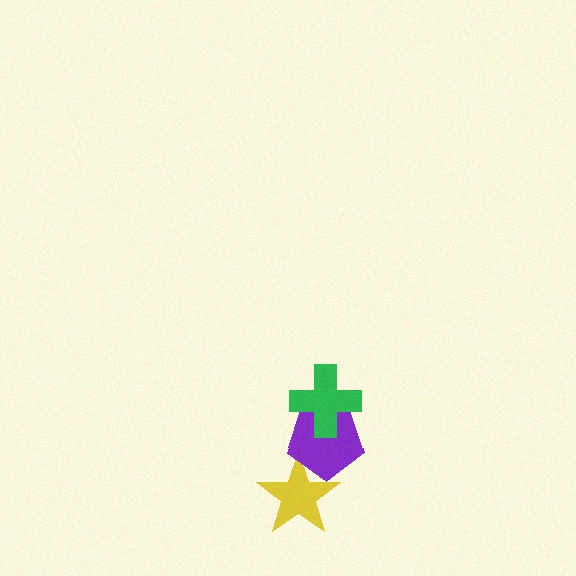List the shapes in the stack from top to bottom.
From top to bottom: the green cross, the purple pentagon, the yellow star.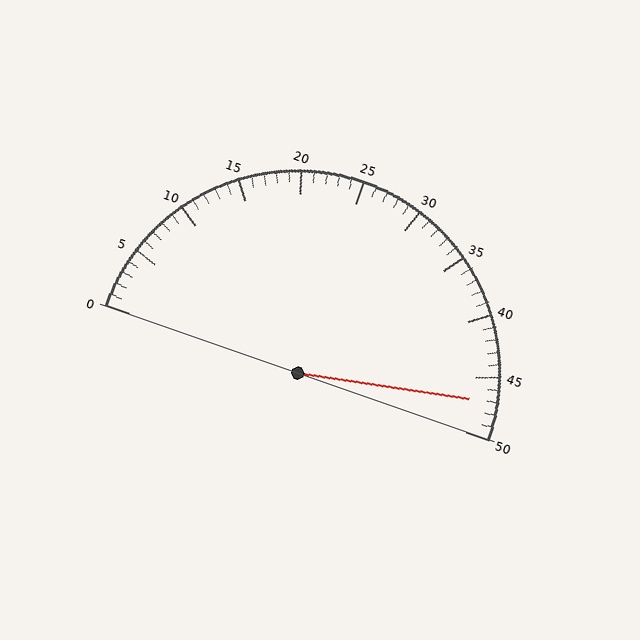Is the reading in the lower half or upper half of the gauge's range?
The reading is in the upper half of the range (0 to 50).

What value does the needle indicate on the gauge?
The needle indicates approximately 47.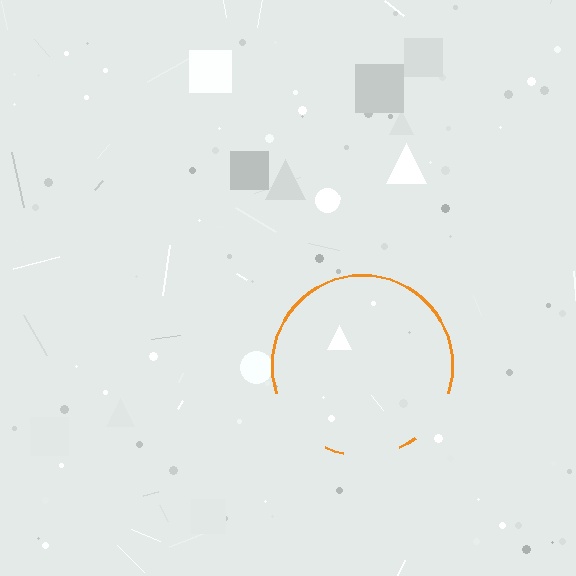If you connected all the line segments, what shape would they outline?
They would outline a circle.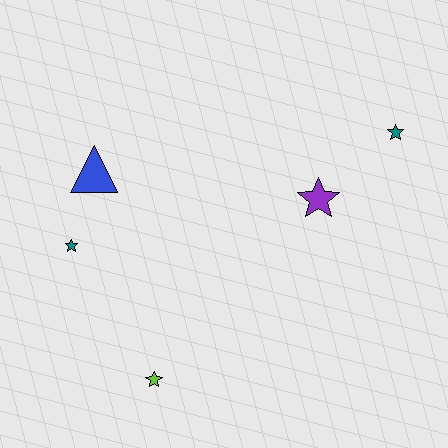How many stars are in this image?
There are 4 stars.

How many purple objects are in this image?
There is 1 purple object.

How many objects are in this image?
There are 5 objects.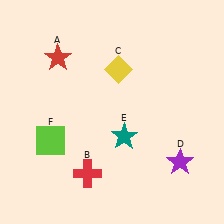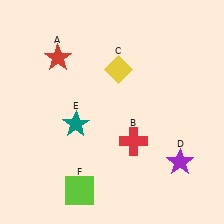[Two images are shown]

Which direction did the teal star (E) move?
The teal star (E) moved left.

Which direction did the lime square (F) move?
The lime square (F) moved down.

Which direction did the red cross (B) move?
The red cross (B) moved right.